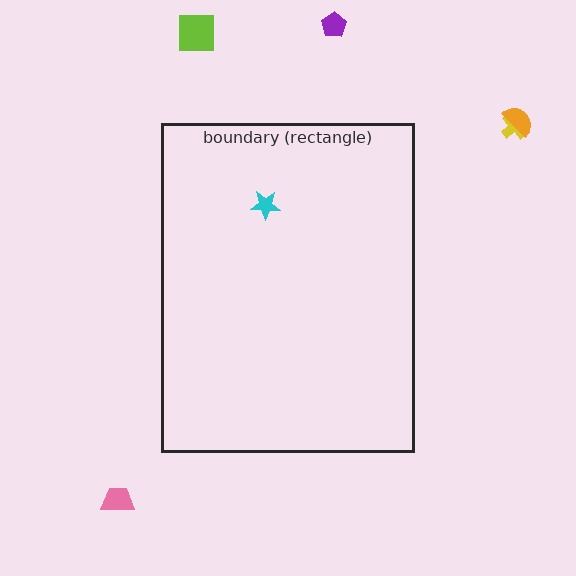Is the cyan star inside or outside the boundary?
Inside.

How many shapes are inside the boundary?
1 inside, 5 outside.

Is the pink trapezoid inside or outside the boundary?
Outside.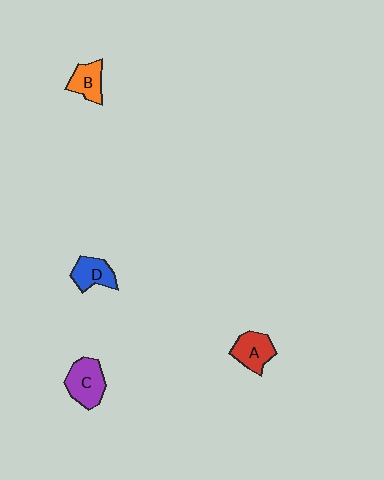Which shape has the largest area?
Shape C (purple).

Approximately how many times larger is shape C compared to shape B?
Approximately 1.4 times.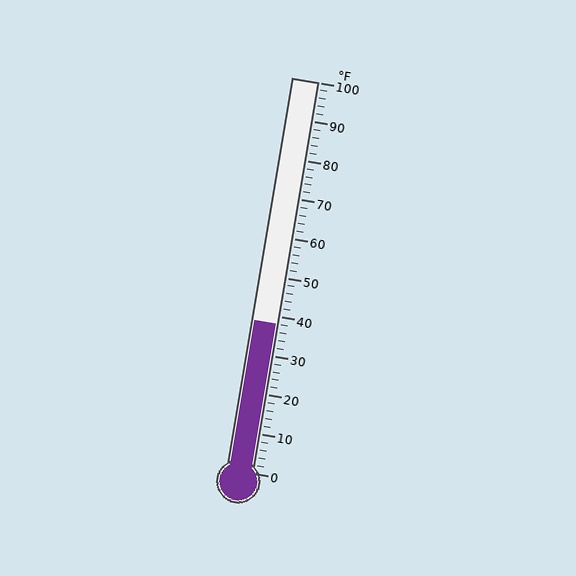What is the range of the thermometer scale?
The thermometer scale ranges from 0°F to 100°F.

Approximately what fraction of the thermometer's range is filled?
The thermometer is filled to approximately 40% of its range.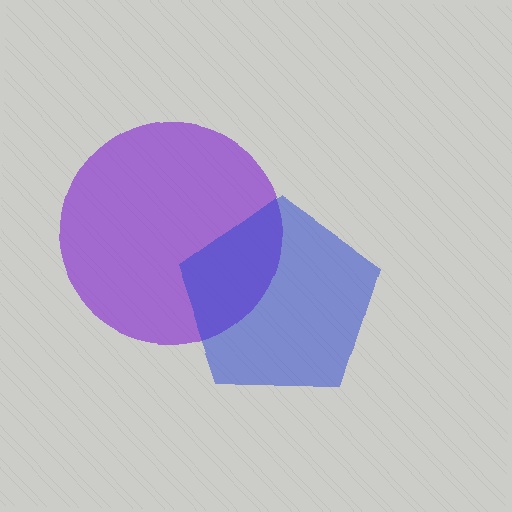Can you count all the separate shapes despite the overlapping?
Yes, there are 2 separate shapes.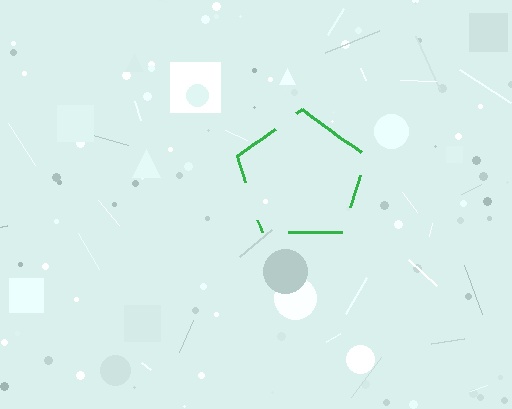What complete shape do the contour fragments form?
The contour fragments form a pentagon.